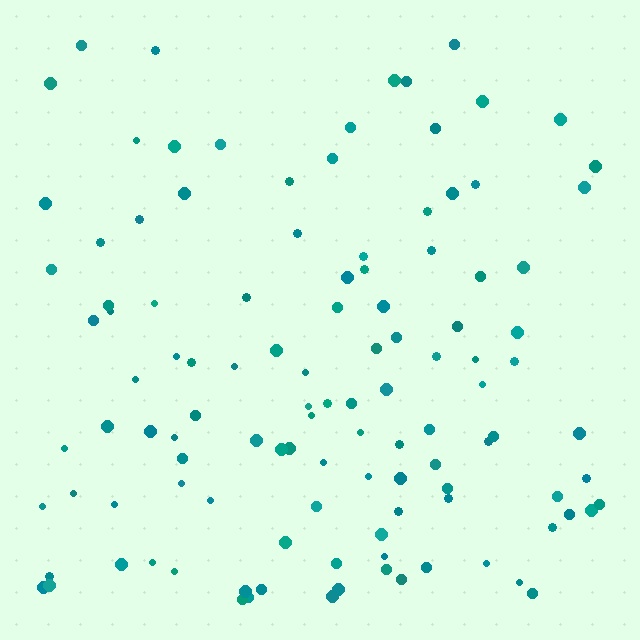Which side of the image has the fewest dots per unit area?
The top.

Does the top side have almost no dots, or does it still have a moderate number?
Still a moderate number, just noticeably fewer than the bottom.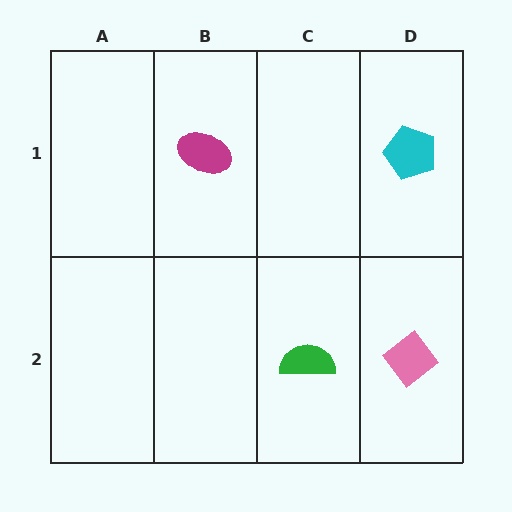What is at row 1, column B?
A magenta ellipse.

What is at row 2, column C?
A green semicircle.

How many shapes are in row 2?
2 shapes.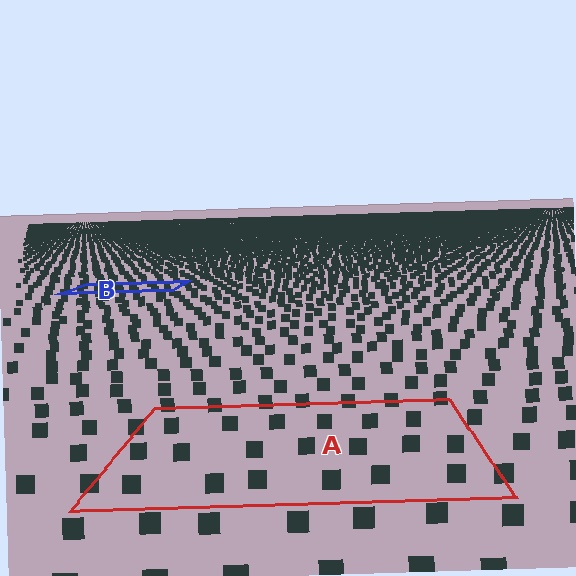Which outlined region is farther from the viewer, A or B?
Region B is farther from the viewer — the texture elements inside it appear smaller and more densely packed.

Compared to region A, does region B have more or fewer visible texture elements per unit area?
Region B has more texture elements per unit area — they are packed more densely because it is farther away.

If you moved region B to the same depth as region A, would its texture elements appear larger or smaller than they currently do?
They would appear larger. At a closer depth, the same texture elements are projected at a bigger on-screen size.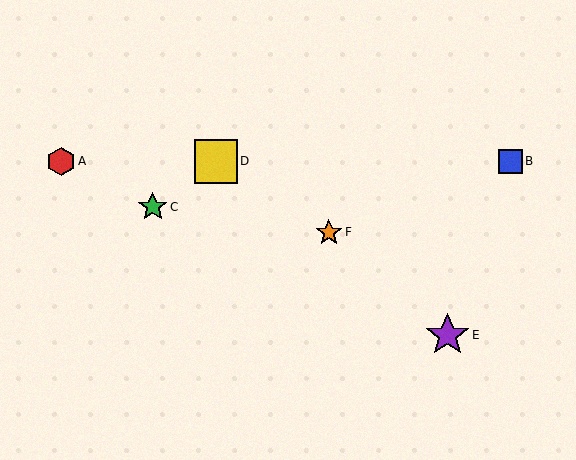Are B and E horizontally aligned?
No, B is at y≈161 and E is at y≈335.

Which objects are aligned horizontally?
Objects A, B, D are aligned horizontally.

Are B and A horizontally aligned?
Yes, both are at y≈161.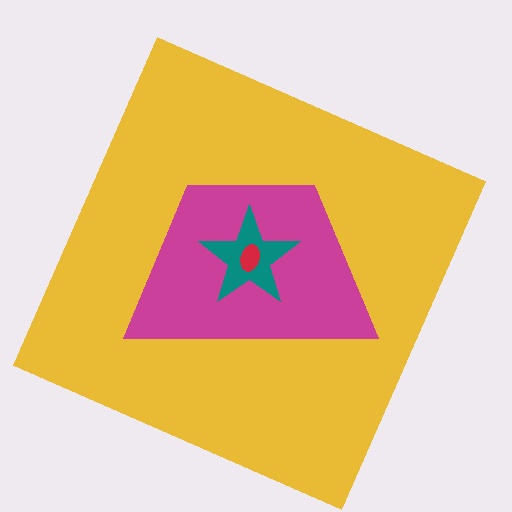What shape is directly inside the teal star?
The red ellipse.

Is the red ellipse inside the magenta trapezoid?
Yes.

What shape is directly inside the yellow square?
The magenta trapezoid.